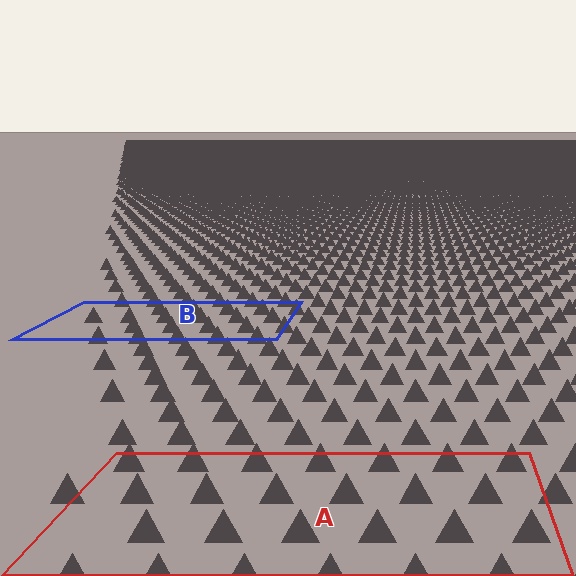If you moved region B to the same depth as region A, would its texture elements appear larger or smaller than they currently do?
They would appear larger. At a closer depth, the same texture elements are projected at a bigger on-screen size.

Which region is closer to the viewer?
Region A is closer. The texture elements there are larger and more spread out.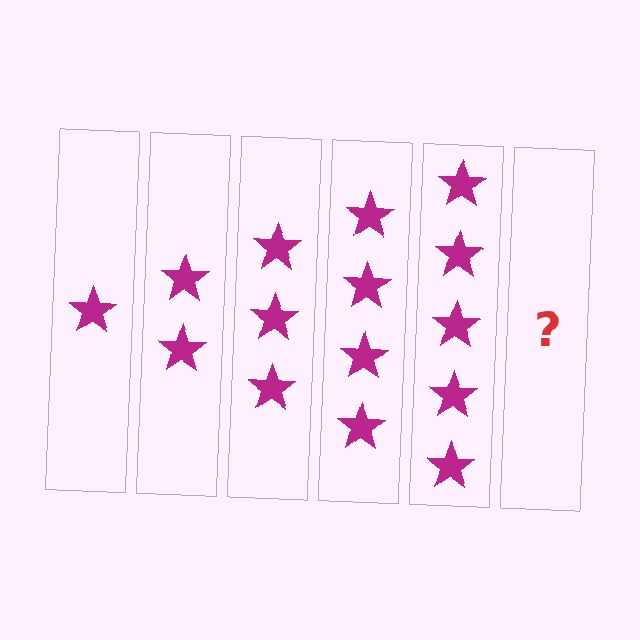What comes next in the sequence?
The next element should be 6 stars.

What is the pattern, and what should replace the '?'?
The pattern is that each step adds one more star. The '?' should be 6 stars.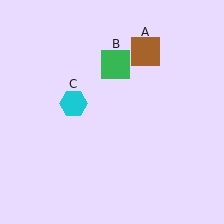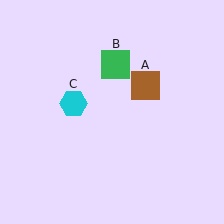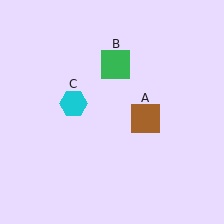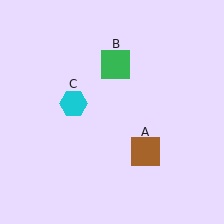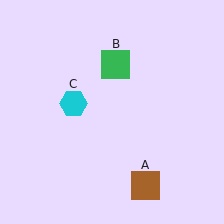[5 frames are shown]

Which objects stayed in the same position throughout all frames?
Green square (object B) and cyan hexagon (object C) remained stationary.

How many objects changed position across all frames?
1 object changed position: brown square (object A).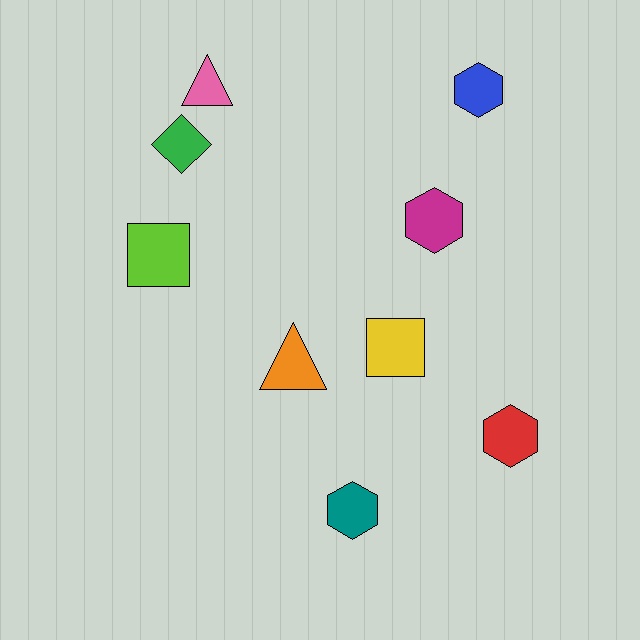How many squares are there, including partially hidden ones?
There are 2 squares.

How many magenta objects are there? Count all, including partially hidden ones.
There is 1 magenta object.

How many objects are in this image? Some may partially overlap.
There are 9 objects.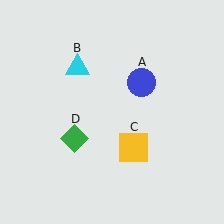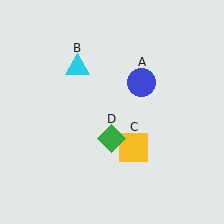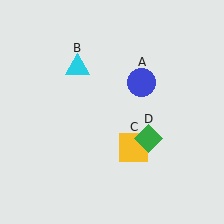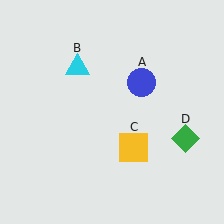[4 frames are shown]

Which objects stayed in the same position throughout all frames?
Blue circle (object A) and cyan triangle (object B) and yellow square (object C) remained stationary.